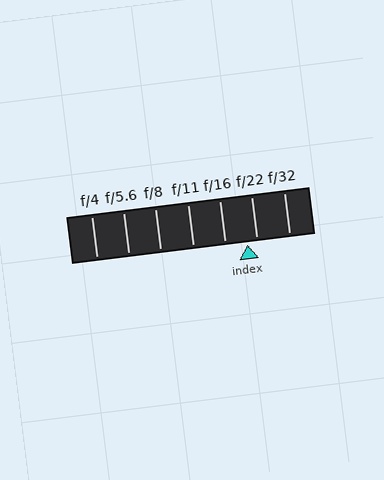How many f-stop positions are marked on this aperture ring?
There are 7 f-stop positions marked.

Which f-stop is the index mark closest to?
The index mark is closest to f/22.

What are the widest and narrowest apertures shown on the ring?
The widest aperture shown is f/4 and the narrowest is f/32.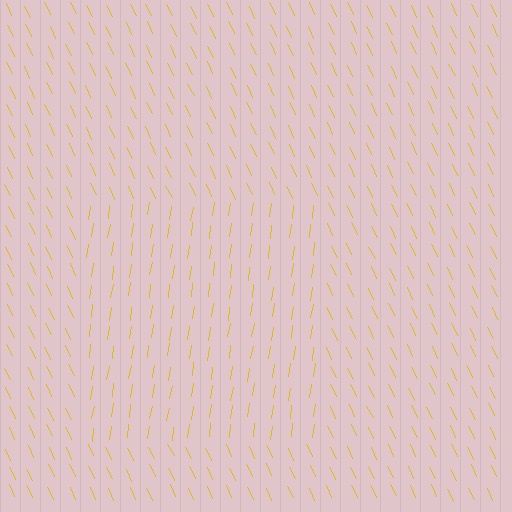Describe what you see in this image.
The image is filled with small yellow line segments. A rectangle region in the image has lines oriented differently from the surrounding lines, creating a visible texture boundary.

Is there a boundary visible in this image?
Yes, there is a texture boundary formed by a change in line orientation.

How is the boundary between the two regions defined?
The boundary is defined purely by a change in line orientation (approximately 34 degrees difference). All lines are the same color and thickness.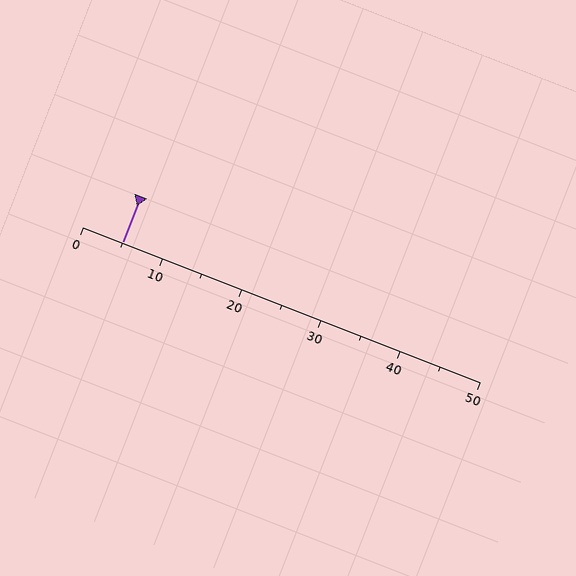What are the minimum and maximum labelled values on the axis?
The axis runs from 0 to 50.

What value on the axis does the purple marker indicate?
The marker indicates approximately 5.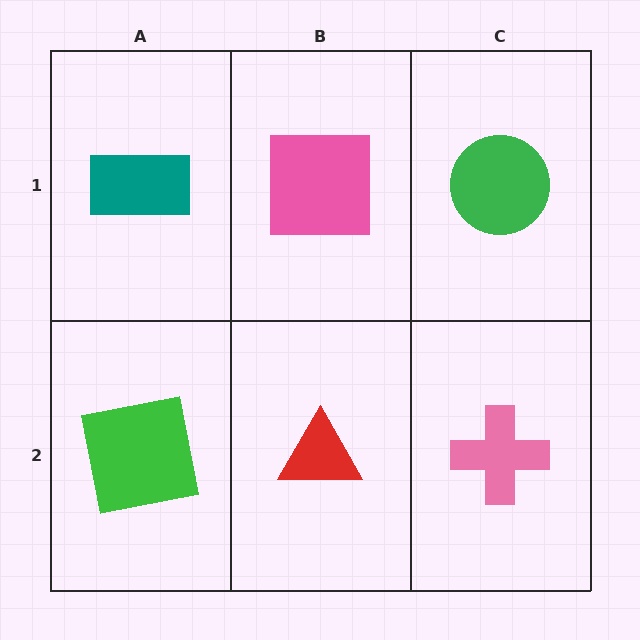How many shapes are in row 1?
3 shapes.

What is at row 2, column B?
A red triangle.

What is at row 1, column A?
A teal rectangle.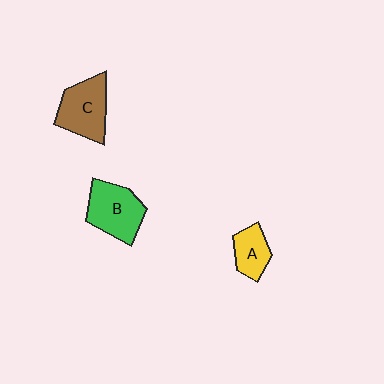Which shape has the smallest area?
Shape A (yellow).